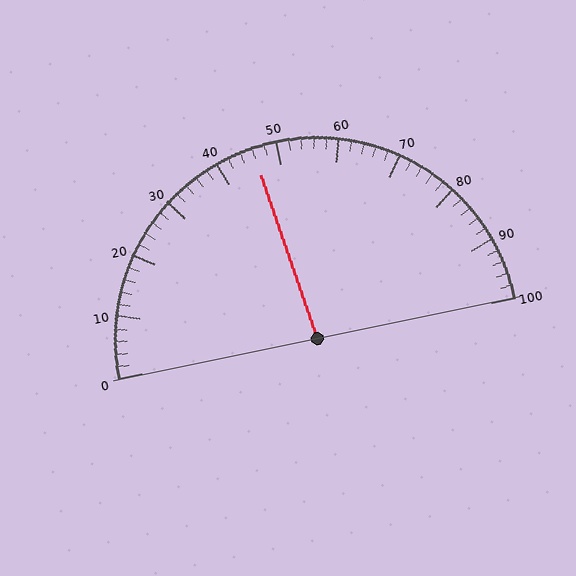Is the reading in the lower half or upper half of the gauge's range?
The reading is in the lower half of the range (0 to 100).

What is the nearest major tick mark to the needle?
The nearest major tick mark is 50.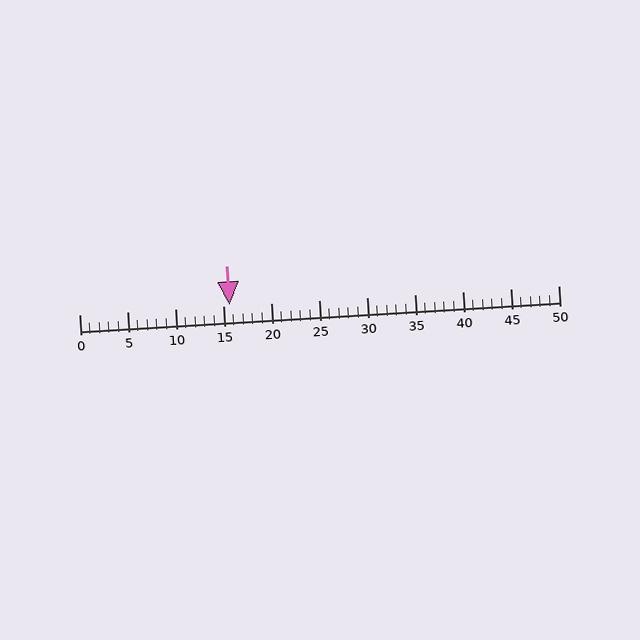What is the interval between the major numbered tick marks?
The major tick marks are spaced 5 units apart.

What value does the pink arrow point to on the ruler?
The pink arrow points to approximately 16.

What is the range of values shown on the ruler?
The ruler shows values from 0 to 50.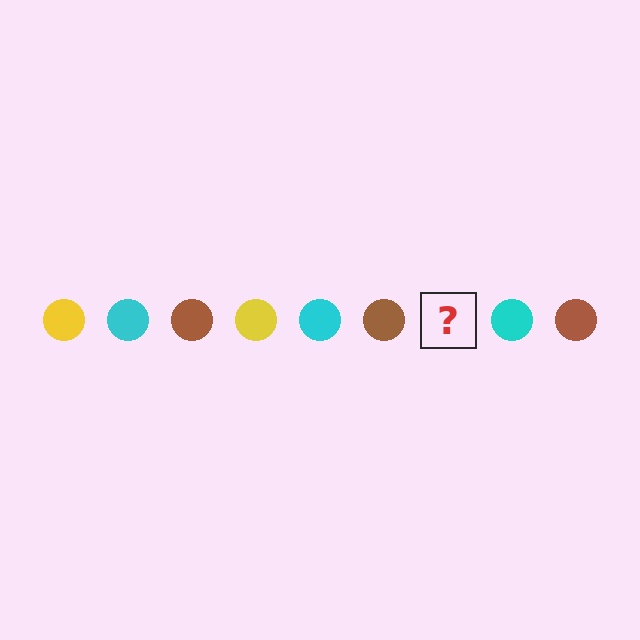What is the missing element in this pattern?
The missing element is a yellow circle.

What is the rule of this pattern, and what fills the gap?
The rule is that the pattern cycles through yellow, cyan, brown circles. The gap should be filled with a yellow circle.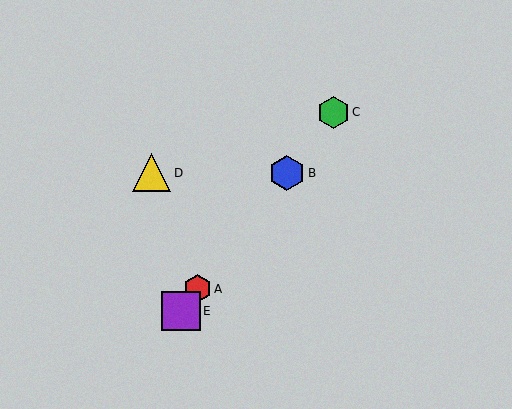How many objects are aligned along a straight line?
4 objects (A, B, C, E) are aligned along a straight line.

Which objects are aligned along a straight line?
Objects A, B, C, E are aligned along a straight line.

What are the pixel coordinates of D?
Object D is at (152, 173).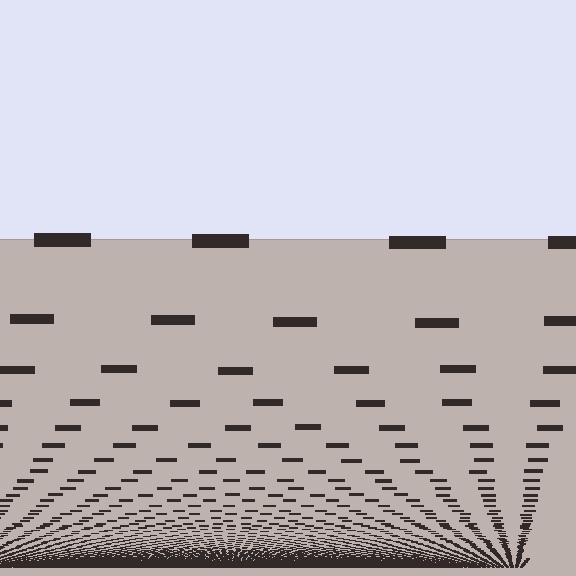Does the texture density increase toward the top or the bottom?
Density increases toward the bottom.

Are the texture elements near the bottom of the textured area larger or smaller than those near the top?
Smaller. The gradient is inverted — elements near the bottom are smaller and denser.